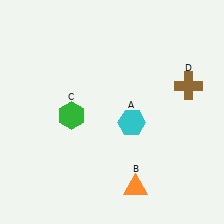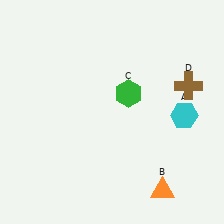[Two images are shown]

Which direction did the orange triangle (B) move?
The orange triangle (B) moved right.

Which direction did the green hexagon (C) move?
The green hexagon (C) moved right.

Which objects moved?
The objects that moved are: the cyan hexagon (A), the orange triangle (B), the green hexagon (C).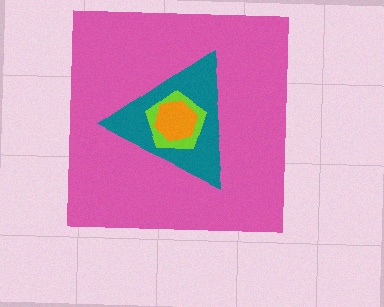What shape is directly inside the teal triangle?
The lime pentagon.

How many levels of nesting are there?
4.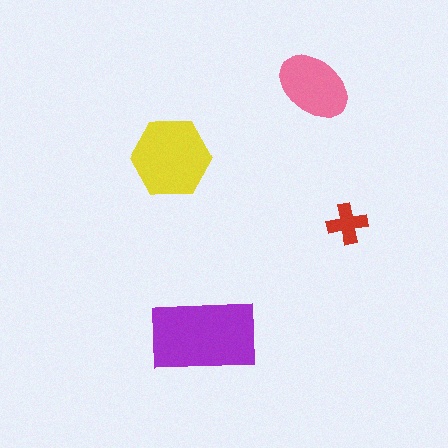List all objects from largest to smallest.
The purple rectangle, the yellow hexagon, the pink ellipse, the red cross.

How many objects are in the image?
There are 4 objects in the image.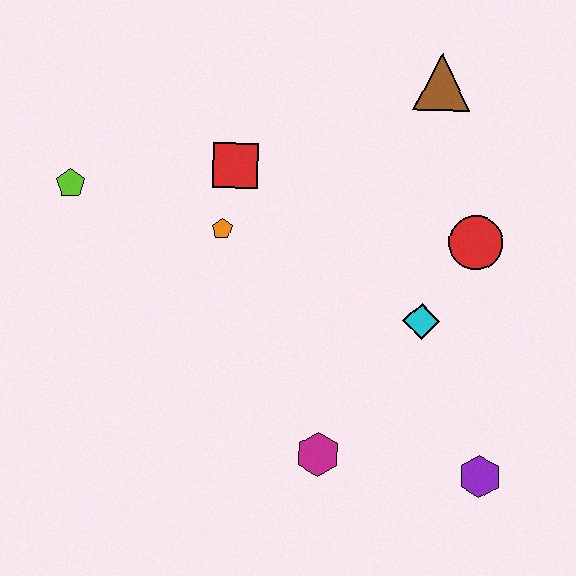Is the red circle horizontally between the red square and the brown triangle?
No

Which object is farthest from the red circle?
The lime pentagon is farthest from the red circle.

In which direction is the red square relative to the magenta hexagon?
The red square is above the magenta hexagon.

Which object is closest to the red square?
The orange pentagon is closest to the red square.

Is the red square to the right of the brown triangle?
No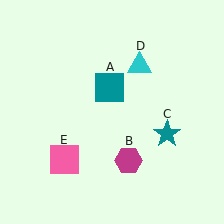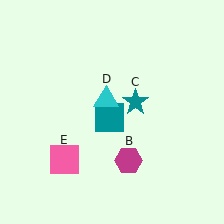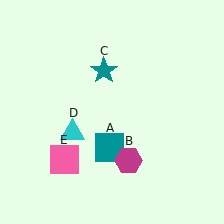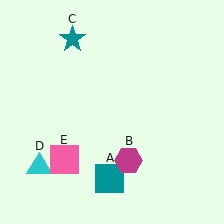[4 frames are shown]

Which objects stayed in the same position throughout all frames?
Magenta hexagon (object B) and pink square (object E) remained stationary.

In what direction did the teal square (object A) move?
The teal square (object A) moved down.